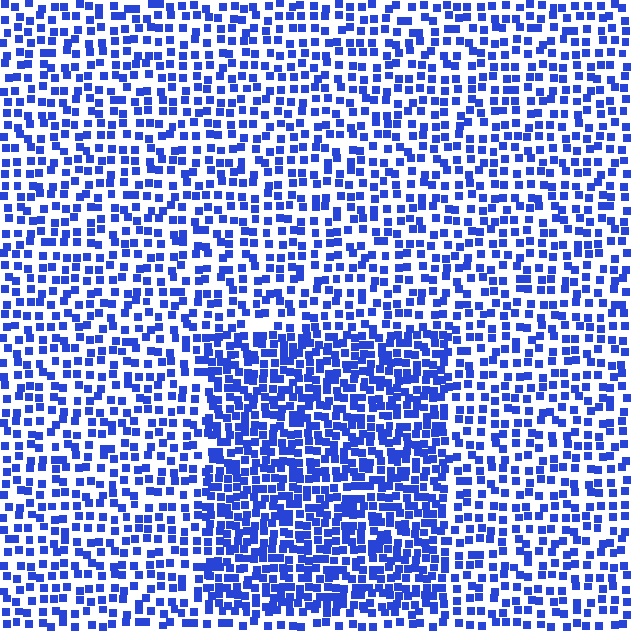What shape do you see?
I see a rectangle.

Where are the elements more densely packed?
The elements are more densely packed inside the rectangle boundary.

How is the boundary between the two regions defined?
The boundary is defined by a change in element density (approximately 1.8x ratio). All elements are the same color, size, and shape.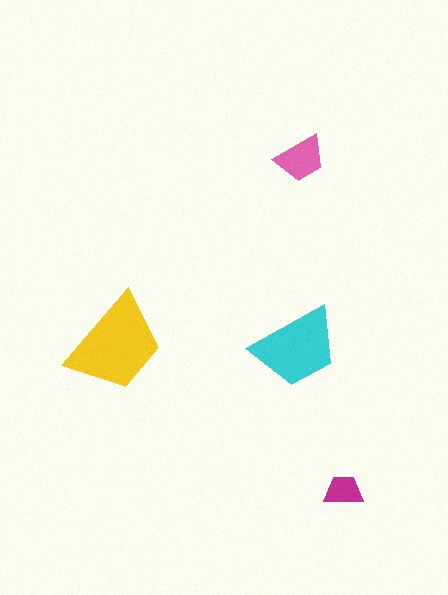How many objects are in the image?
There are 4 objects in the image.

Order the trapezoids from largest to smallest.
the yellow one, the cyan one, the pink one, the magenta one.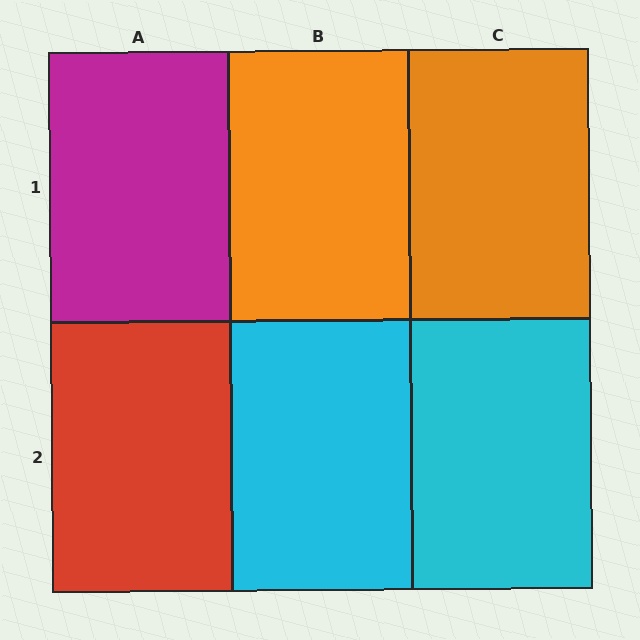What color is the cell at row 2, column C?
Cyan.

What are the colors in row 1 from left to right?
Magenta, orange, orange.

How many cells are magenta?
1 cell is magenta.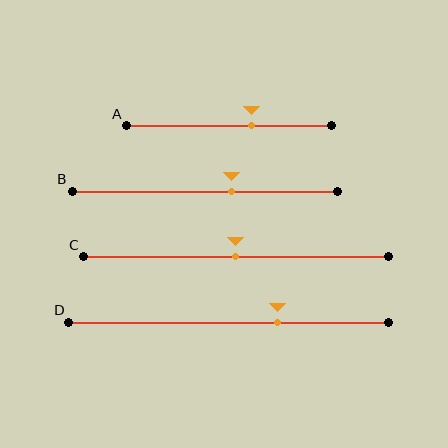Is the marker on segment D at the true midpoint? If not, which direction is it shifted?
No, the marker on segment D is shifted to the right by about 15% of the segment length.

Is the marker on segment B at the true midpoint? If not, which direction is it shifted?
No, the marker on segment B is shifted to the right by about 10% of the segment length.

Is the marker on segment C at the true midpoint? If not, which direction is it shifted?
Yes, the marker on segment C is at the true midpoint.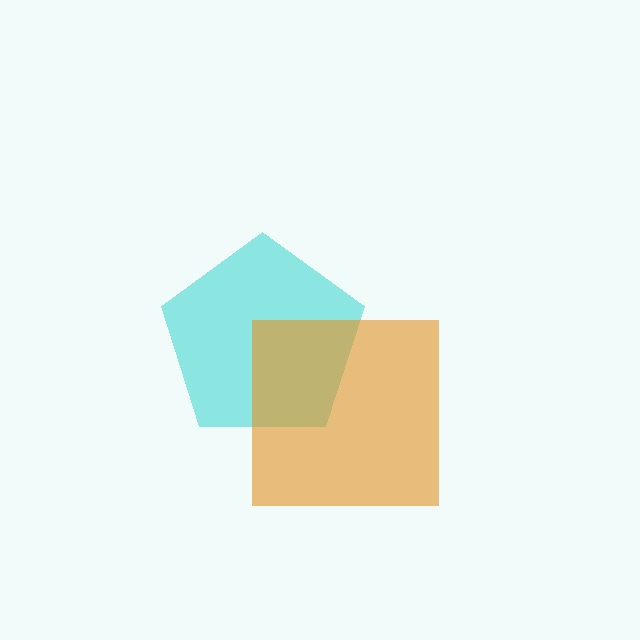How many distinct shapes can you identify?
There are 2 distinct shapes: a cyan pentagon, an orange square.